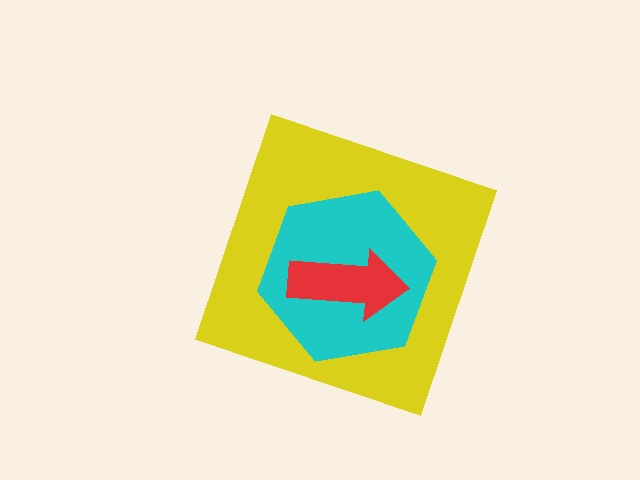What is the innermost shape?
The red arrow.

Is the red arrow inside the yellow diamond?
Yes.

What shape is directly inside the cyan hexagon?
The red arrow.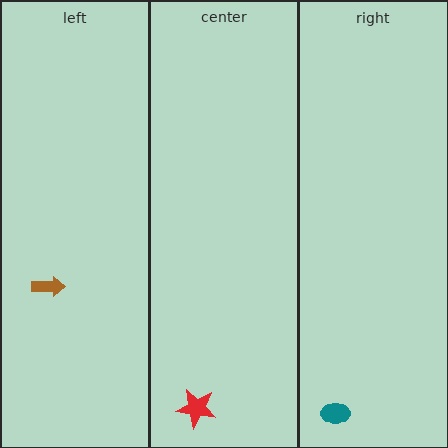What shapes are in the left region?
The brown arrow.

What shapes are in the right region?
The teal ellipse.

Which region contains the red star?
The center region.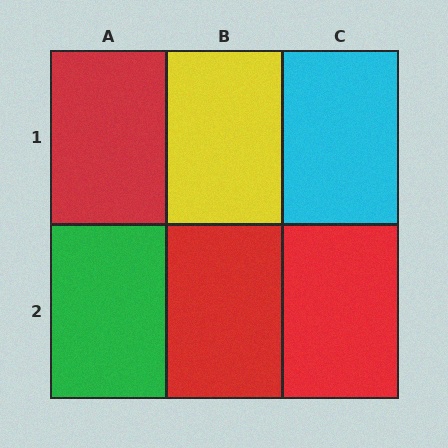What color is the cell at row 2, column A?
Green.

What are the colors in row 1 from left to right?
Red, yellow, cyan.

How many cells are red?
3 cells are red.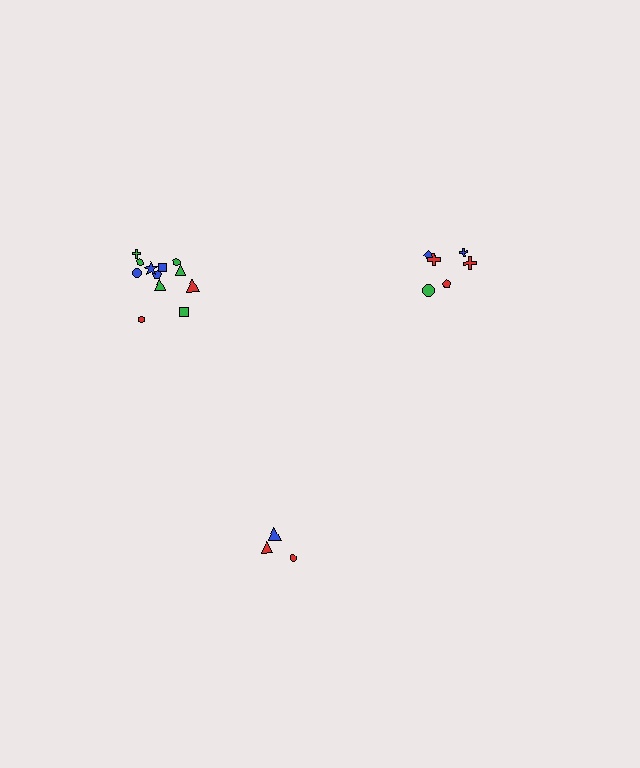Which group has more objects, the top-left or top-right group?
The top-left group.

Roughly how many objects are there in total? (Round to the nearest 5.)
Roughly 20 objects in total.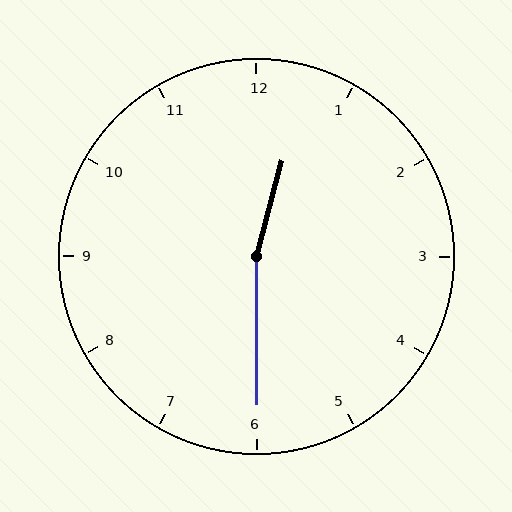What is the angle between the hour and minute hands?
Approximately 165 degrees.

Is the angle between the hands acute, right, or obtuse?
It is obtuse.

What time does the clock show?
12:30.